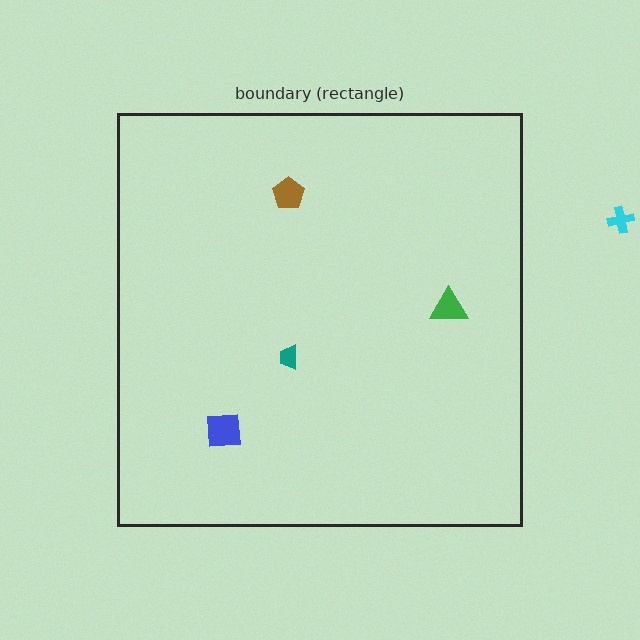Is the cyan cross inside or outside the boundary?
Outside.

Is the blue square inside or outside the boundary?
Inside.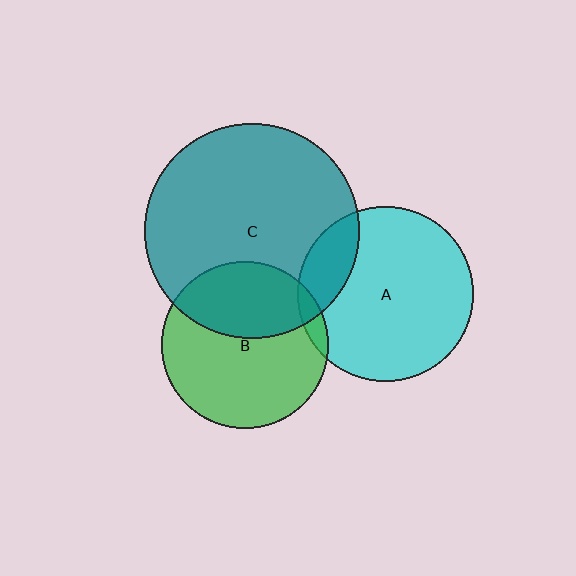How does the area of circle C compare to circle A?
Approximately 1.5 times.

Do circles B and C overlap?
Yes.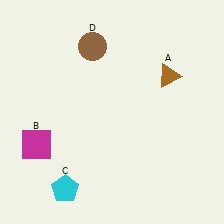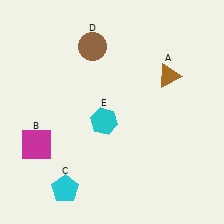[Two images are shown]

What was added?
A cyan hexagon (E) was added in Image 2.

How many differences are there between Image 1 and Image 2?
There is 1 difference between the two images.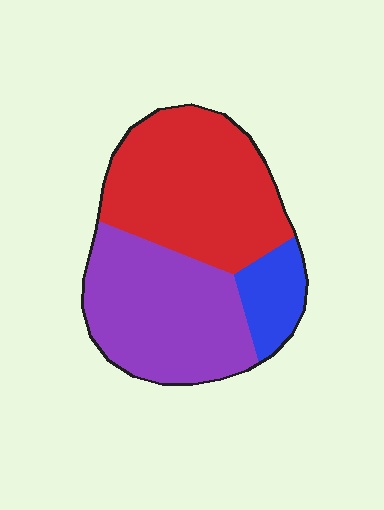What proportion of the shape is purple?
Purple takes up about two fifths (2/5) of the shape.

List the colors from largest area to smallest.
From largest to smallest: red, purple, blue.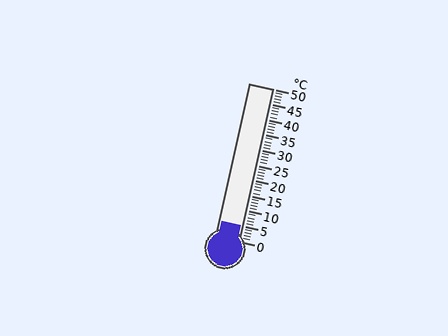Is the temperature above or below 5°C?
The temperature is at 5°C.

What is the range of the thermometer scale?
The thermometer scale ranges from 0°C to 50°C.